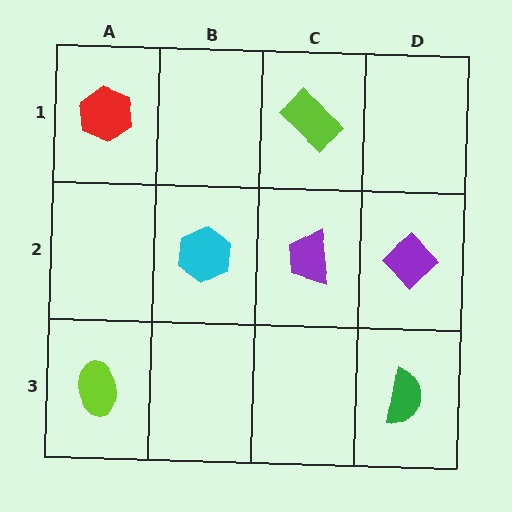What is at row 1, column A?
A red hexagon.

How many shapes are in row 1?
2 shapes.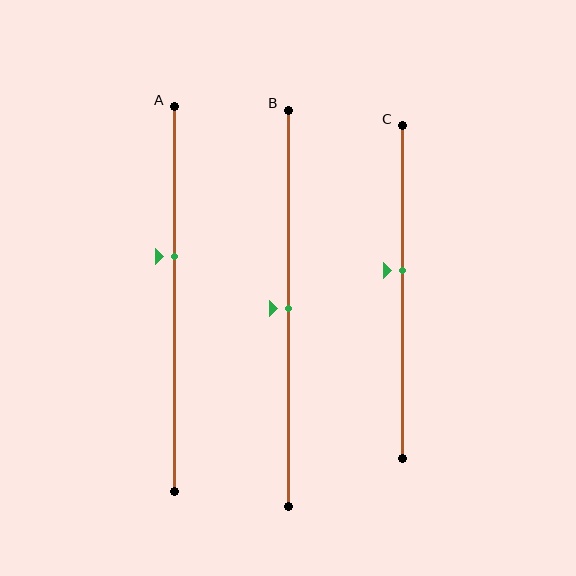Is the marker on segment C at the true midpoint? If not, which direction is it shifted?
No, the marker on segment C is shifted upward by about 7% of the segment length.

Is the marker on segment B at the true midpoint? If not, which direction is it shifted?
Yes, the marker on segment B is at the true midpoint.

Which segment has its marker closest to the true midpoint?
Segment B has its marker closest to the true midpoint.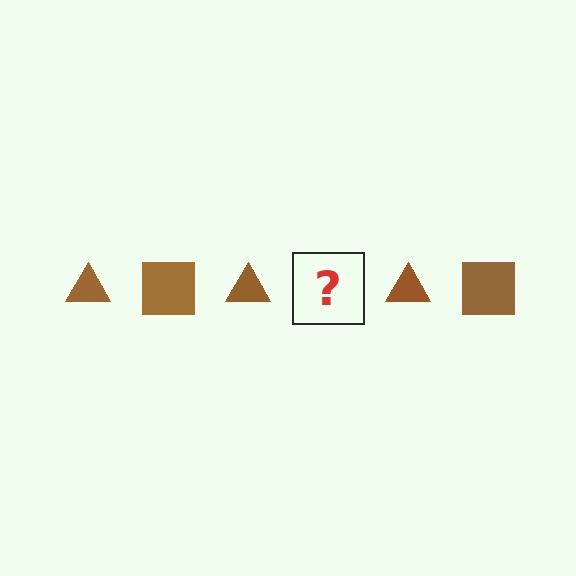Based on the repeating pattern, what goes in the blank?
The blank should be a brown square.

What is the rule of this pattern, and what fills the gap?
The rule is that the pattern cycles through triangle, square shapes in brown. The gap should be filled with a brown square.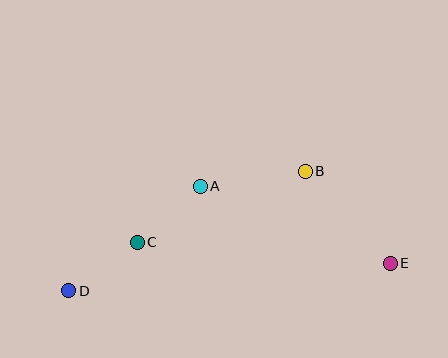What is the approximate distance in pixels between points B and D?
The distance between B and D is approximately 265 pixels.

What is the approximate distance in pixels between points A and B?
The distance between A and B is approximately 106 pixels.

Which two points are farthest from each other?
Points D and E are farthest from each other.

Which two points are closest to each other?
Points C and D are closest to each other.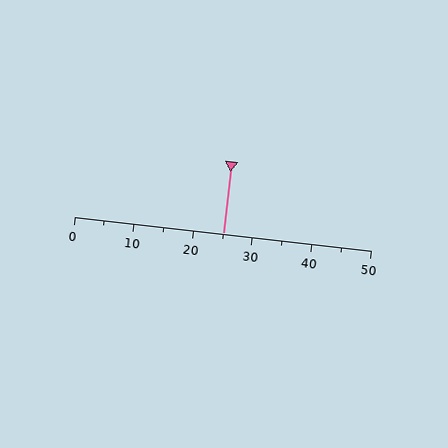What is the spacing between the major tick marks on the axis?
The major ticks are spaced 10 apart.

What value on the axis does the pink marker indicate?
The marker indicates approximately 25.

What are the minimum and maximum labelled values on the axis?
The axis runs from 0 to 50.